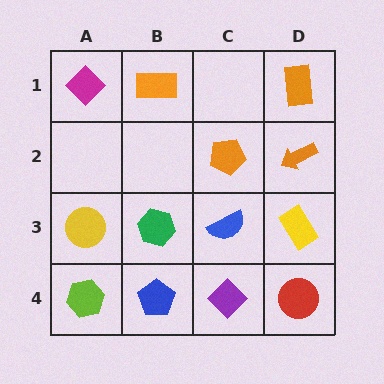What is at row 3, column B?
A green hexagon.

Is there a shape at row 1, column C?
No, that cell is empty.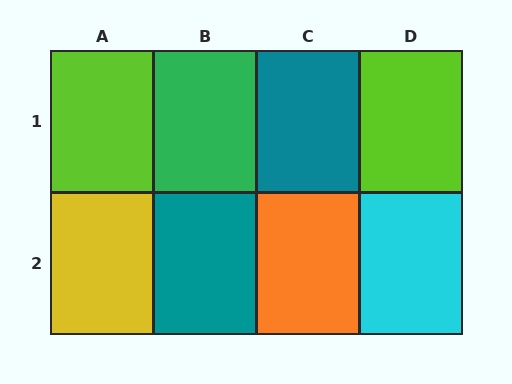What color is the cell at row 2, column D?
Cyan.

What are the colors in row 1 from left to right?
Lime, green, teal, lime.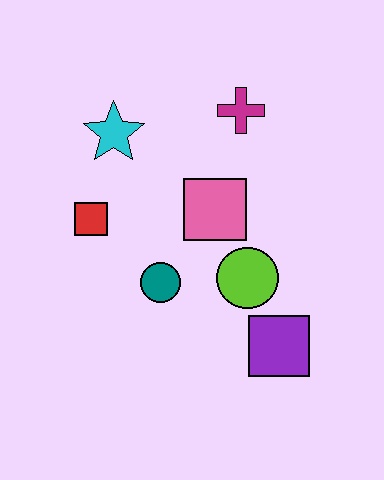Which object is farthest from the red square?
The purple square is farthest from the red square.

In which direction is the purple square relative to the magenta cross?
The purple square is below the magenta cross.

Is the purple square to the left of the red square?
No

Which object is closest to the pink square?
The lime circle is closest to the pink square.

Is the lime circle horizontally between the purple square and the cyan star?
Yes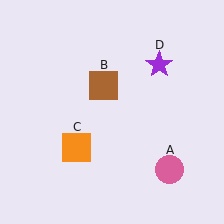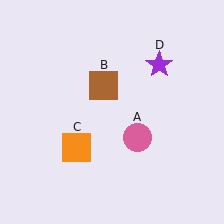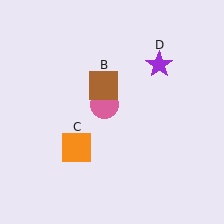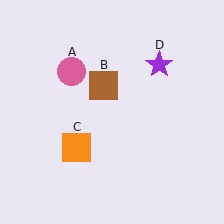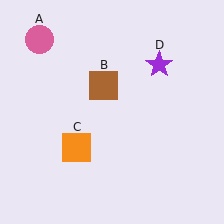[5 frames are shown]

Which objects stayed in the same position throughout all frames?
Brown square (object B) and orange square (object C) and purple star (object D) remained stationary.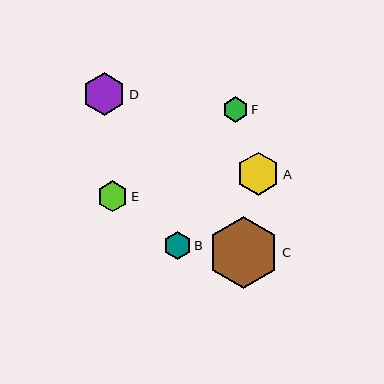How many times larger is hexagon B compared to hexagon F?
Hexagon B is approximately 1.1 times the size of hexagon F.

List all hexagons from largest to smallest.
From largest to smallest: C, D, A, E, B, F.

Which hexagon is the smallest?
Hexagon F is the smallest with a size of approximately 25 pixels.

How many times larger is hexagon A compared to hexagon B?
Hexagon A is approximately 1.5 times the size of hexagon B.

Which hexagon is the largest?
Hexagon C is the largest with a size of approximately 72 pixels.